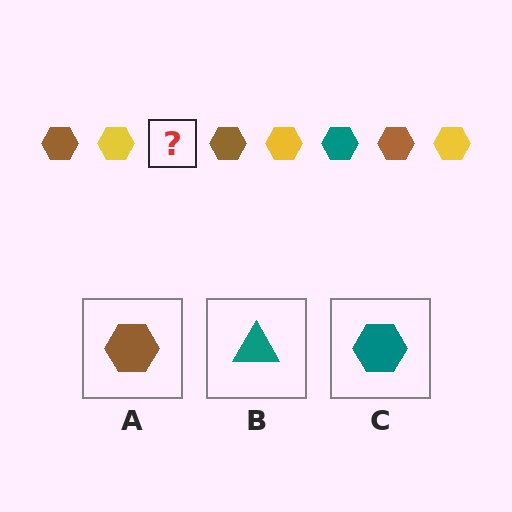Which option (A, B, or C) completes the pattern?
C.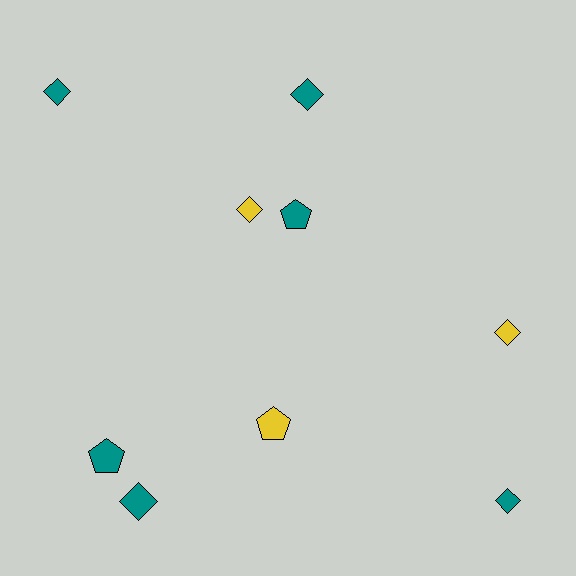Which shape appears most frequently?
Diamond, with 6 objects.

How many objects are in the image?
There are 9 objects.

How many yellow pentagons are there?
There is 1 yellow pentagon.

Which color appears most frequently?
Teal, with 6 objects.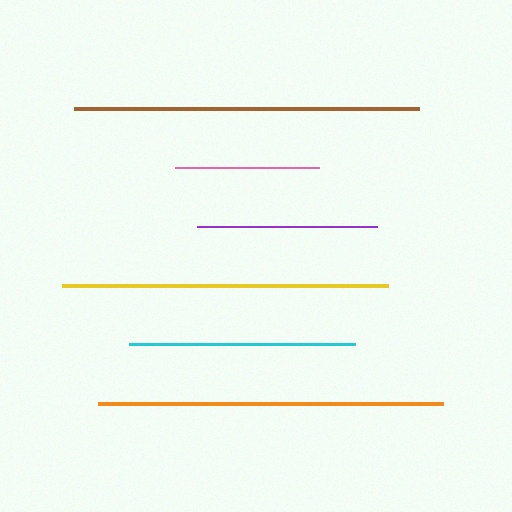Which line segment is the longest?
The brown line is the longest at approximately 346 pixels.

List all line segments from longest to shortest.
From longest to shortest: brown, orange, yellow, cyan, purple, pink.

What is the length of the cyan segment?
The cyan segment is approximately 226 pixels long.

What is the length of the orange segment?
The orange segment is approximately 344 pixels long.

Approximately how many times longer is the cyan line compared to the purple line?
The cyan line is approximately 1.3 times the length of the purple line.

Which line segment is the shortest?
The pink line is the shortest at approximately 144 pixels.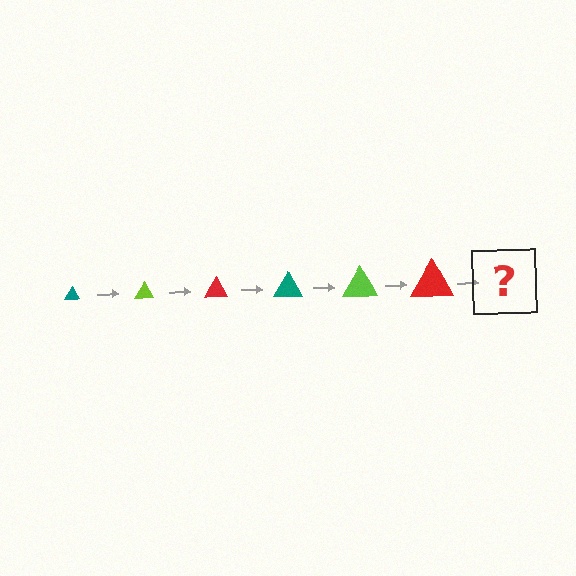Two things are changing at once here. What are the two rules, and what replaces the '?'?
The two rules are that the triangle grows larger each step and the color cycles through teal, lime, and red. The '?' should be a teal triangle, larger than the previous one.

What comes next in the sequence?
The next element should be a teal triangle, larger than the previous one.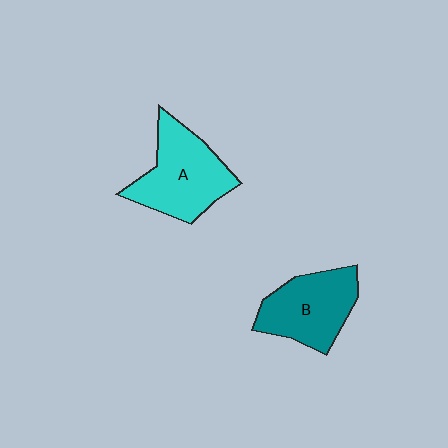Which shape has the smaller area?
Shape B (teal).